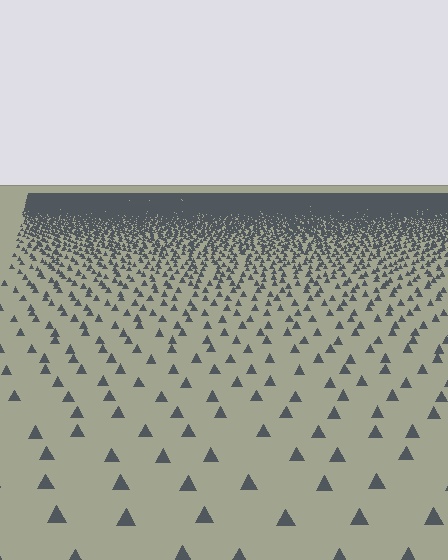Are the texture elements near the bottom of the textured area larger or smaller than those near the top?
Larger. Near the bottom, elements are closer to the viewer and appear at a bigger on-screen size.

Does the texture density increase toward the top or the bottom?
Density increases toward the top.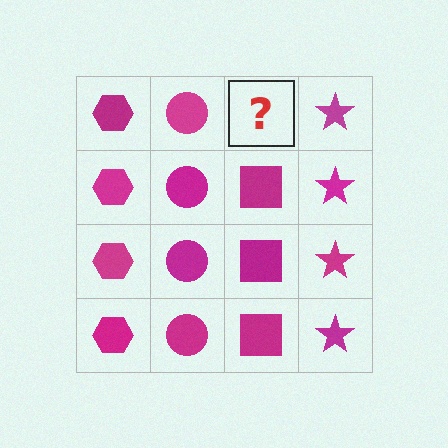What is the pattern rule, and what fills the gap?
The rule is that each column has a consistent shape. The gap should be filled with a magenta square.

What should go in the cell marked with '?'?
The missing cell should contain a magenta square.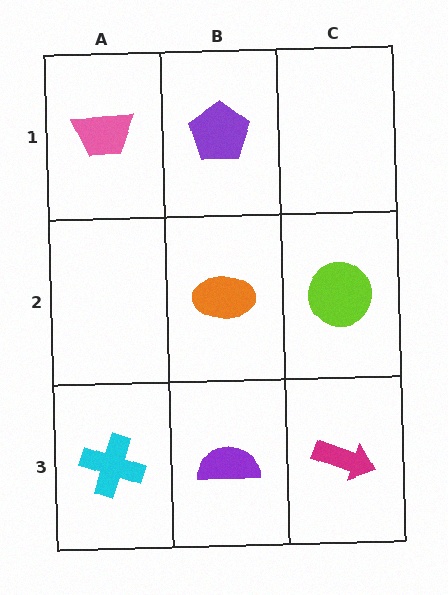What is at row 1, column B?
A purple pentagon.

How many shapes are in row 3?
3 shapes.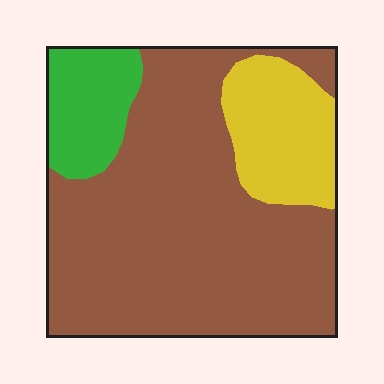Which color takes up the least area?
Green, at roughly 15%.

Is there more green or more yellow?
Yellow.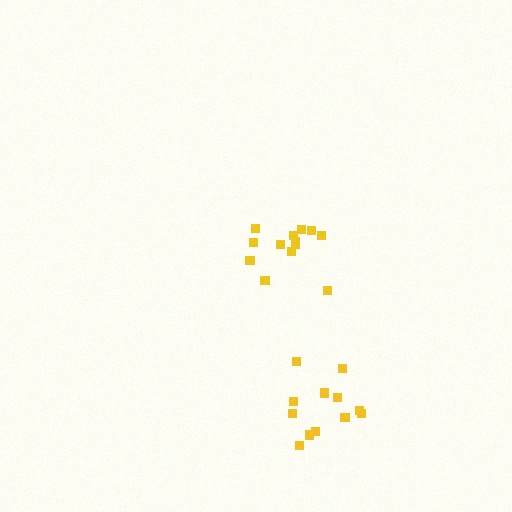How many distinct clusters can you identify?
There are 2 distinct clusters.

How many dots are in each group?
Group 1: 13 dots, Group 2: 12 dots (25 total).